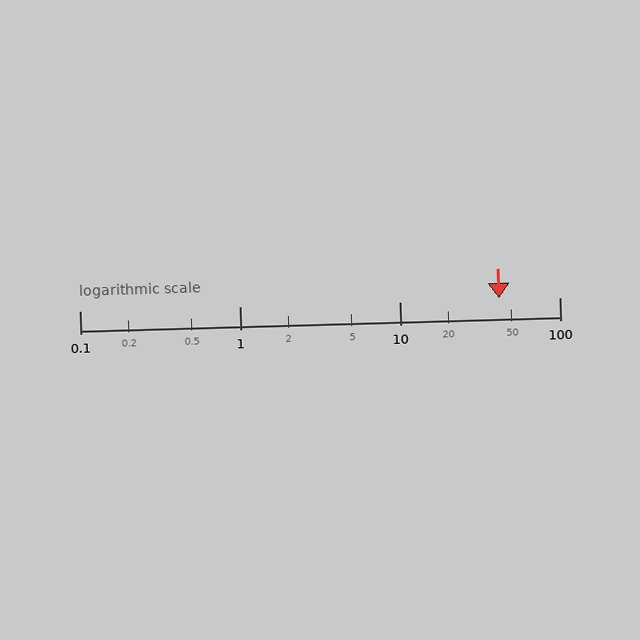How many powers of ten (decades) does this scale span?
The scale spans 3 decades, from 0.1 to 100.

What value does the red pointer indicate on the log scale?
The pointer indicates approximately 42.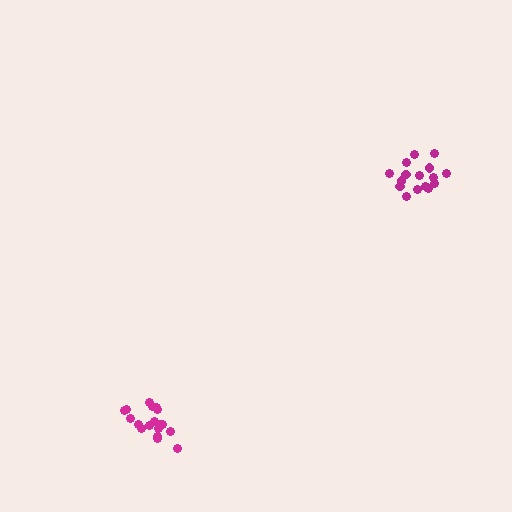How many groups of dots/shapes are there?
There are 2 groups.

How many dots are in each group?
Group 1: 18 dots, Group 2: 16 dots (34 total).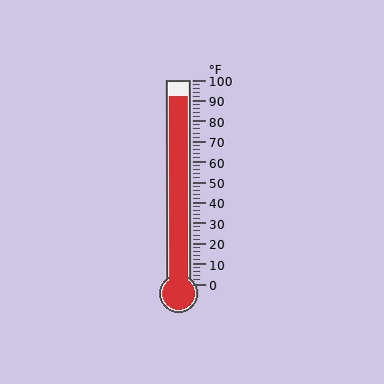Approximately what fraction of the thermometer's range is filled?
The thermometer is filled to approximately 90% of its range.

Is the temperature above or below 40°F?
The temperature is above 40°F.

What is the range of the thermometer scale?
The thermometer scale ranges from 0°F to 100°F.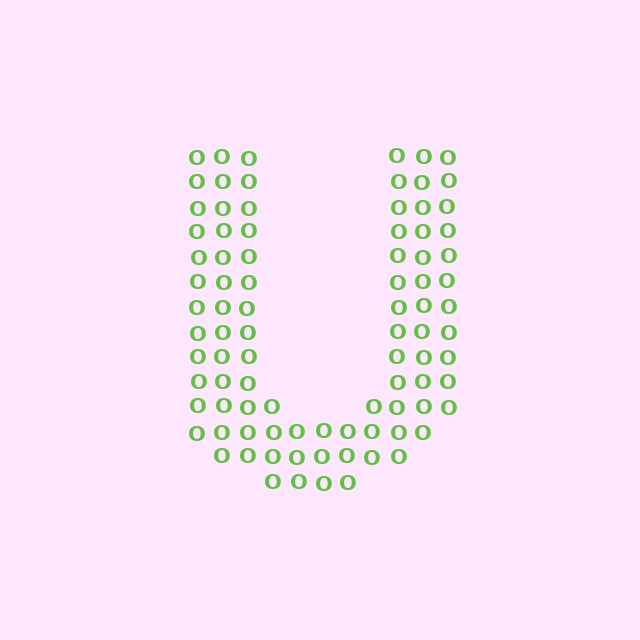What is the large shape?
The large shape is the letter U.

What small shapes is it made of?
It is made of small letter O's.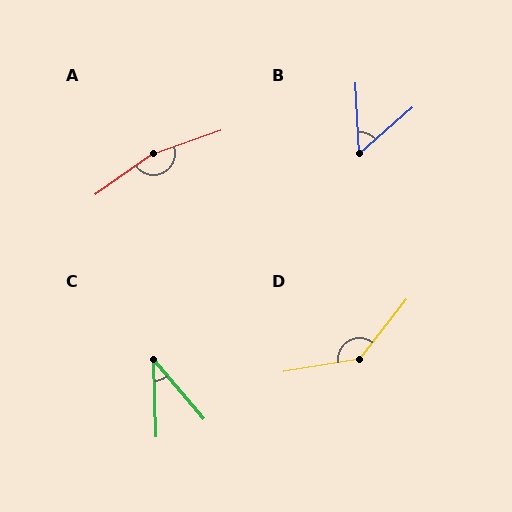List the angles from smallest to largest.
C (39°), B (52°), D (137°), A (164°).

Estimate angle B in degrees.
Approximately 52 degrees.